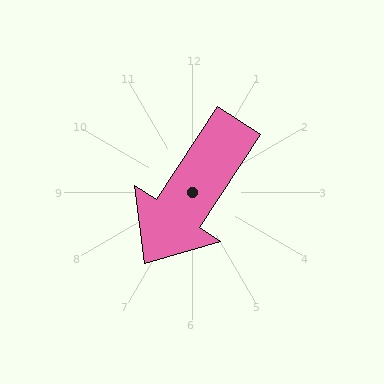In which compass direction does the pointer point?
Southwest.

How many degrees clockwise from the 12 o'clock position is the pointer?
Approximately 213 degrees.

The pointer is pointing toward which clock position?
Roughly 7 o'clock.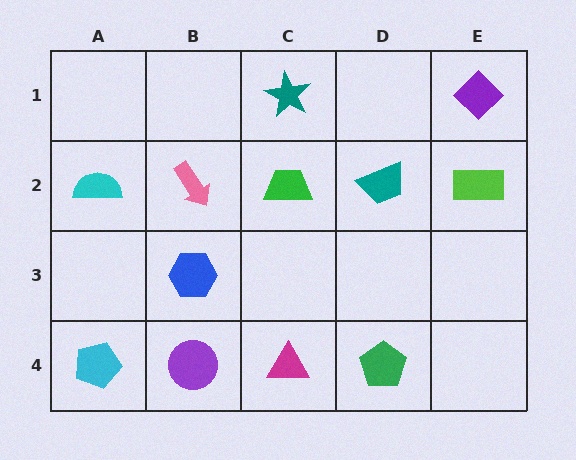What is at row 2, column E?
A lime rectangle.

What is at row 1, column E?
A purple diamond.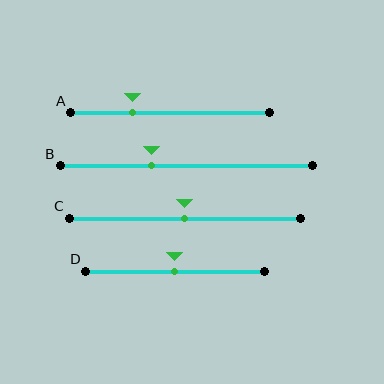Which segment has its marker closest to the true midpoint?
Segment C has its marker closest to the true midpoint.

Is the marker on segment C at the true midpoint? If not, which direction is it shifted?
Yes, the marker on segment C is at the true midpoint.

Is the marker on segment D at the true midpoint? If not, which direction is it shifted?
Yes, the marker on segment D is at the true midpoint.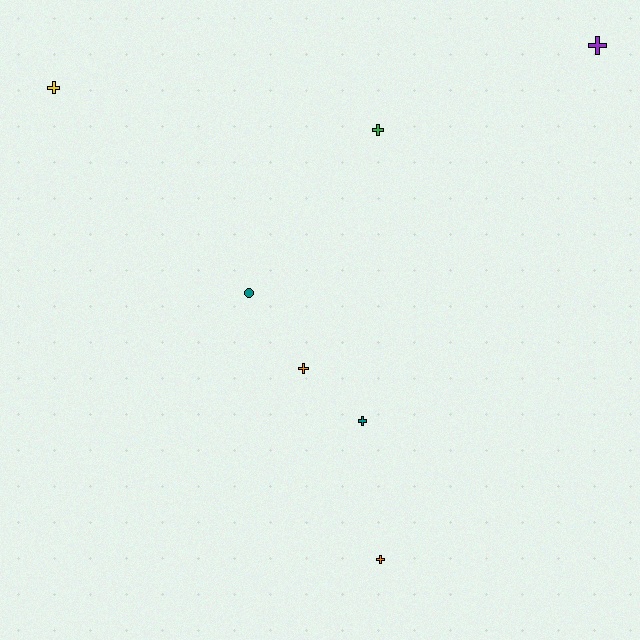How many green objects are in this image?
There is 1 green object.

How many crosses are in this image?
There are 6 crosses.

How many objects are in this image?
There are 7 objects.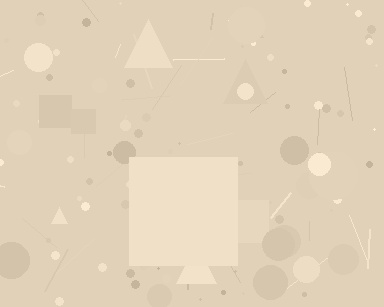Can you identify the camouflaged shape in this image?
The camouflaged shape is a square.